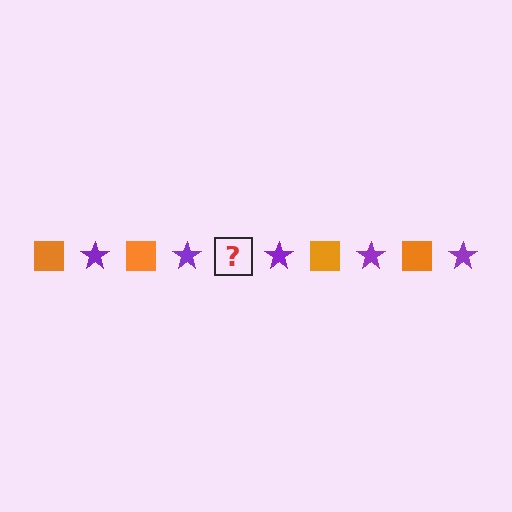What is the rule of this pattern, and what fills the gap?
The rule is that the pattern alternates between orange square and purple star. The gap should be filled with an orange square.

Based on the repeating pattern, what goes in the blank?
The blank should be an orange square.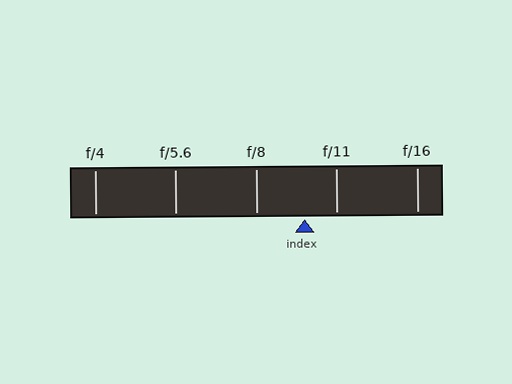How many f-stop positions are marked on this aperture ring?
There are 5 f-stop positions marked.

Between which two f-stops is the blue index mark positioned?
The index mark is between f/8 and f/11.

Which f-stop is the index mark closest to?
The index mark is closest to f/11.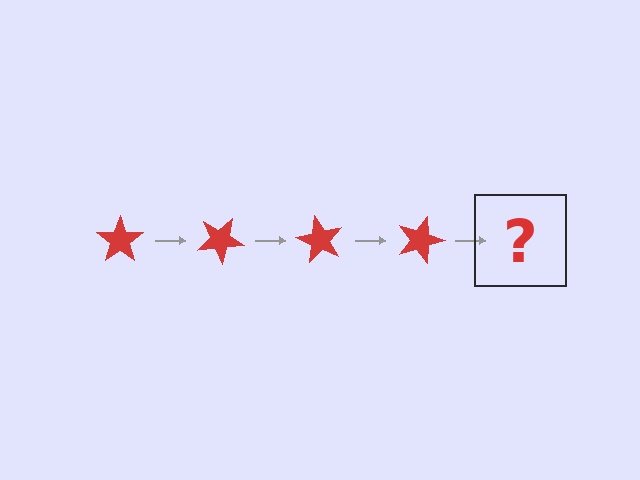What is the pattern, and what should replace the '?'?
The pattern is that the star rotates 30 degrees each step. The '?' should be a red star rotated 120 degrees.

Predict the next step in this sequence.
The next step is a red star rotated 120 degrees.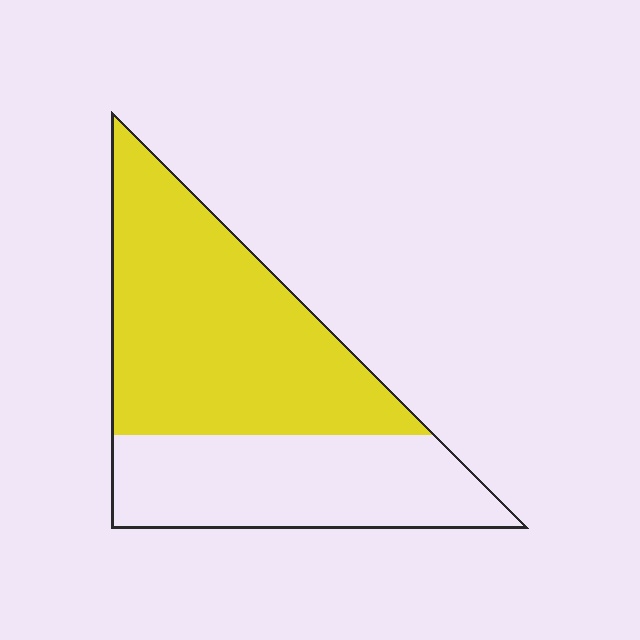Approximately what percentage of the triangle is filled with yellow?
Approximately 60%.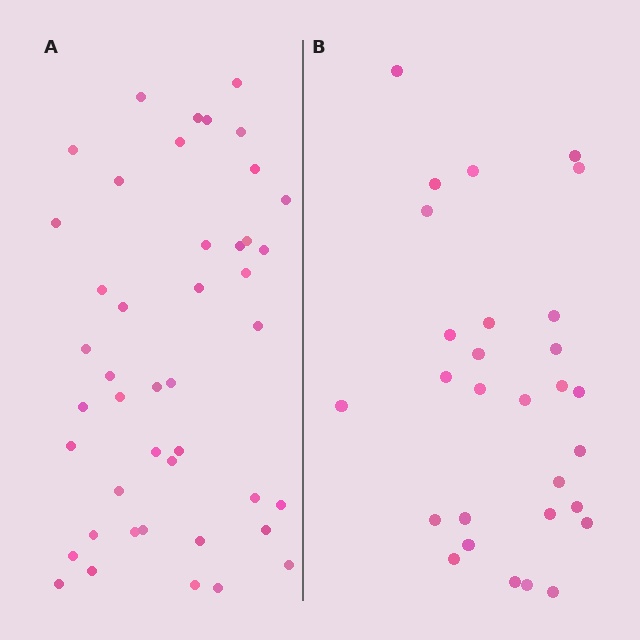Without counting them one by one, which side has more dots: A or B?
Region A (the left region) has more dots.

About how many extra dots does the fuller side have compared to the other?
Region A has approximately 15 more dots than region B.